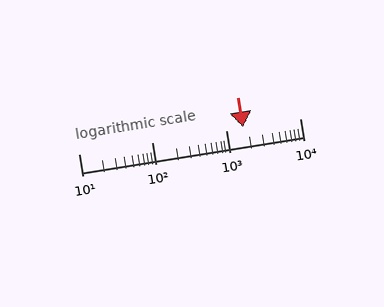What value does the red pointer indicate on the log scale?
The pointer indicates approximately 1700.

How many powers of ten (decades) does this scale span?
The scale spans 3 decades, from 10 to 10000.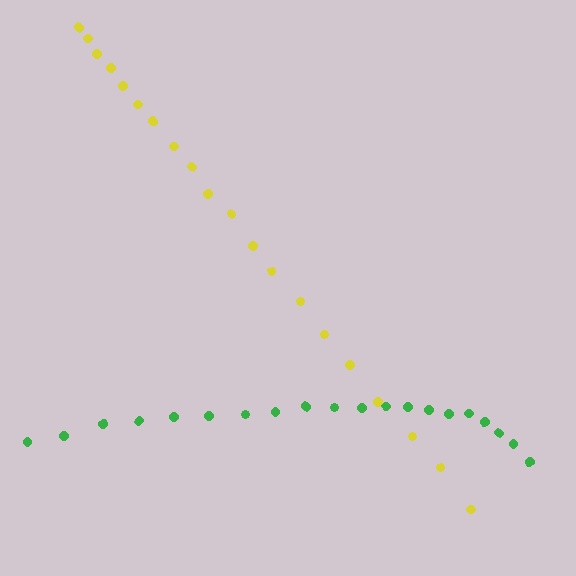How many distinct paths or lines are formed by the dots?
There are 2 distinct paths.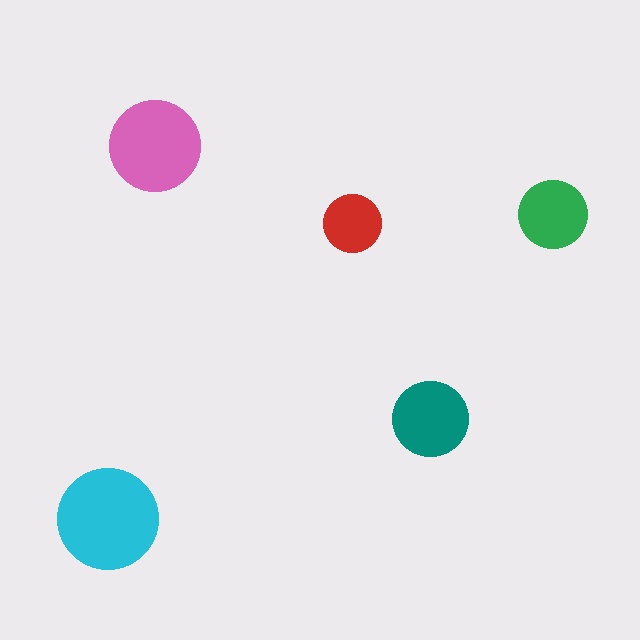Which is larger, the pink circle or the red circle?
The pink one.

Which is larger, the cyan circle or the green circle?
The cyan one.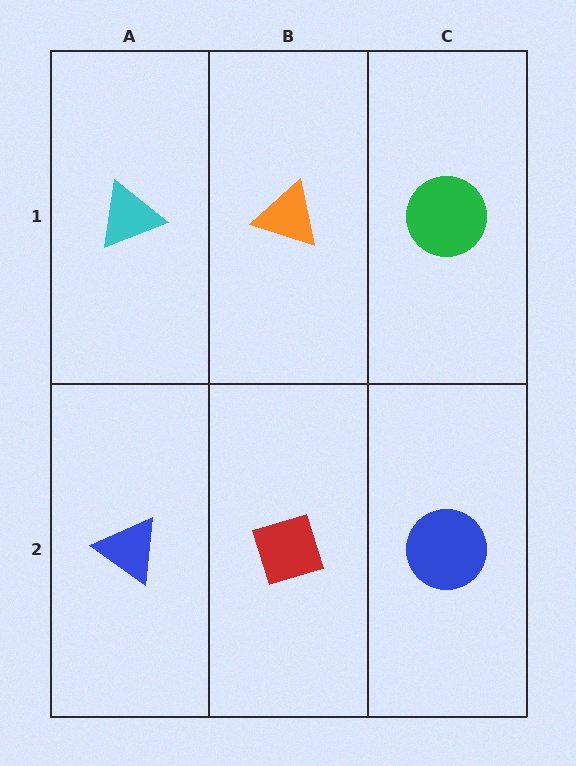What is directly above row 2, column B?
An orange triangle.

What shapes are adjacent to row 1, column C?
A blue circle (row 2, column C), an orange triangle (row 1, column B).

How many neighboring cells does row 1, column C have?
2.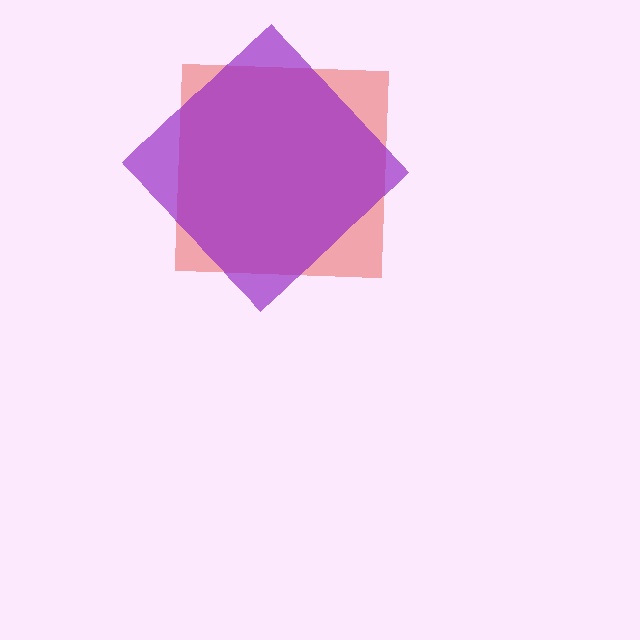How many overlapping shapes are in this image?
There are 2 overlapping shapes in the image.